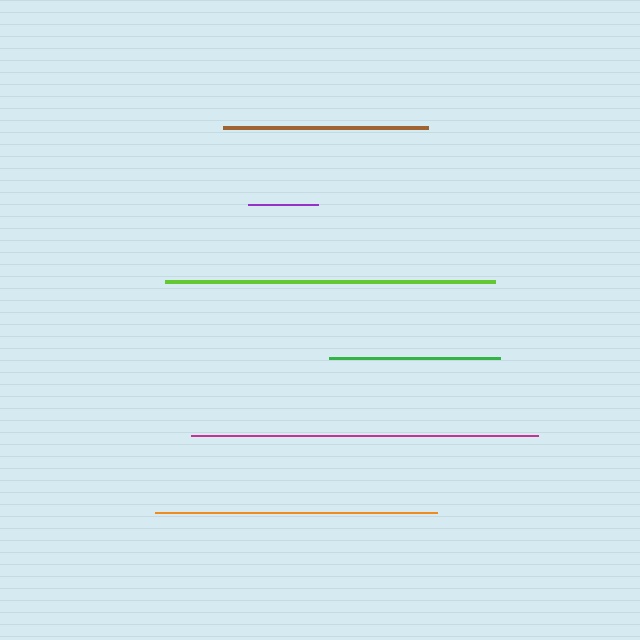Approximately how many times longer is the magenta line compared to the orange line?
The magenta line is approximately 1.2 times the length of the orange line.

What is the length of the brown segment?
The brown segment is approximately 205 pixels long.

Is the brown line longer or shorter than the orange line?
The orange line is longer than the brown line.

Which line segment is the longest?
The magenta line is the longest at approximately 347 pixels.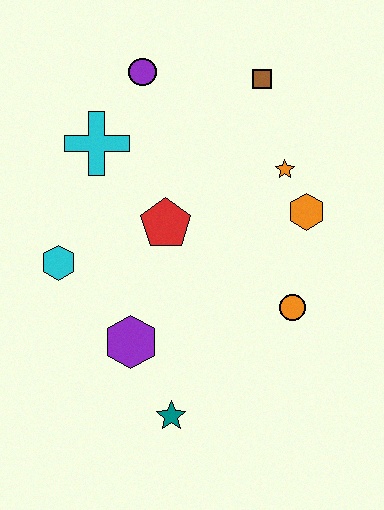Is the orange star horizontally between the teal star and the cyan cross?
No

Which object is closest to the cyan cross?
The purple circle is closest to the cyan cross.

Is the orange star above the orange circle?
Yes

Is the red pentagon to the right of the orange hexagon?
No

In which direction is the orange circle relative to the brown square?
The orange circle is below the brown square.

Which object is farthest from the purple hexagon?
The brown square is farthest from the purple hexagon.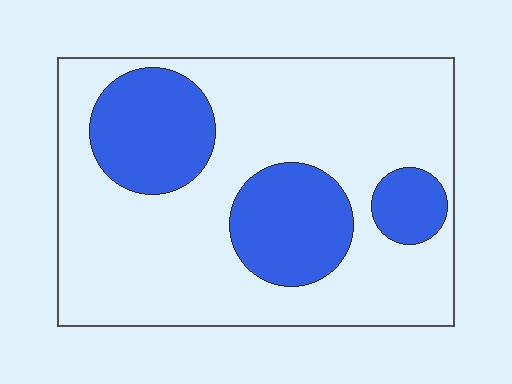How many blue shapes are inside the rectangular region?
3.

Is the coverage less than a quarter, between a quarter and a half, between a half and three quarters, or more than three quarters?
Between a quarter and a half.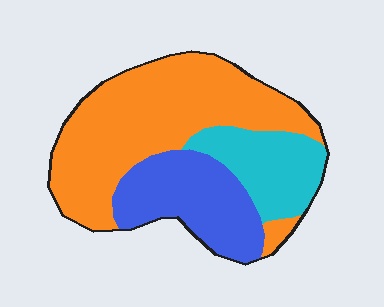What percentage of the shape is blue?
Blue takes up about one quarter (1/4) of the shape.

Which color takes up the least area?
Cyan, at roughly 20%.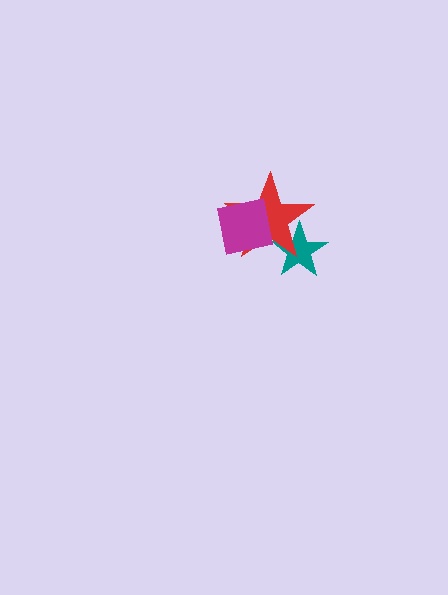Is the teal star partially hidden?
Yes, it is partially covered by another shape.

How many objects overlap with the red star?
2 objects overlap with the red star.